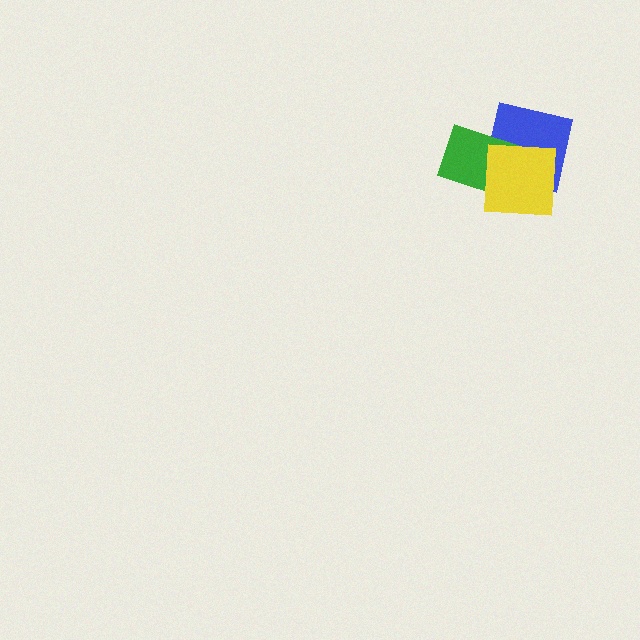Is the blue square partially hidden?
Yes, it is partially covered by another shape.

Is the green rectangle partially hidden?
Yes, it is partially covered by another shape.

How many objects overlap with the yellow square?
2 objects overlap with the yellow square.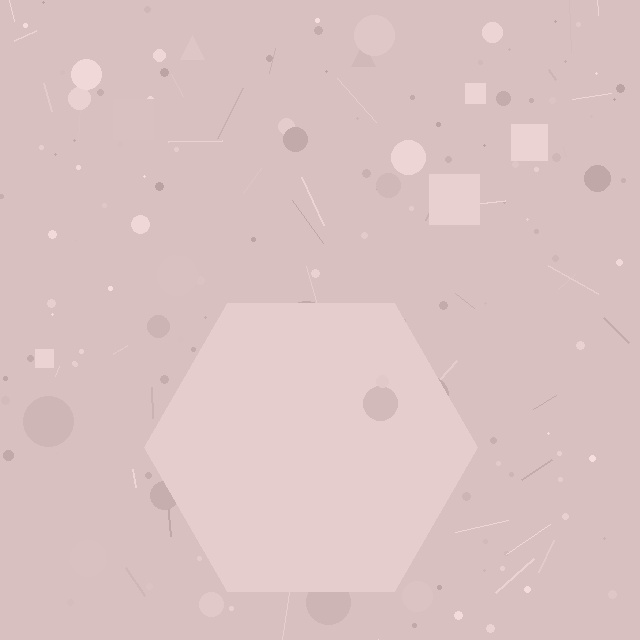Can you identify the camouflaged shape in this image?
The camouflaged shape is a hexagon.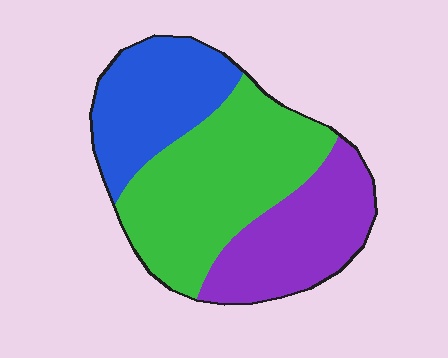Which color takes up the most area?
Green, at roughly 45%.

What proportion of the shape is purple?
Purple takes up about one quarter (1/4) of the shape.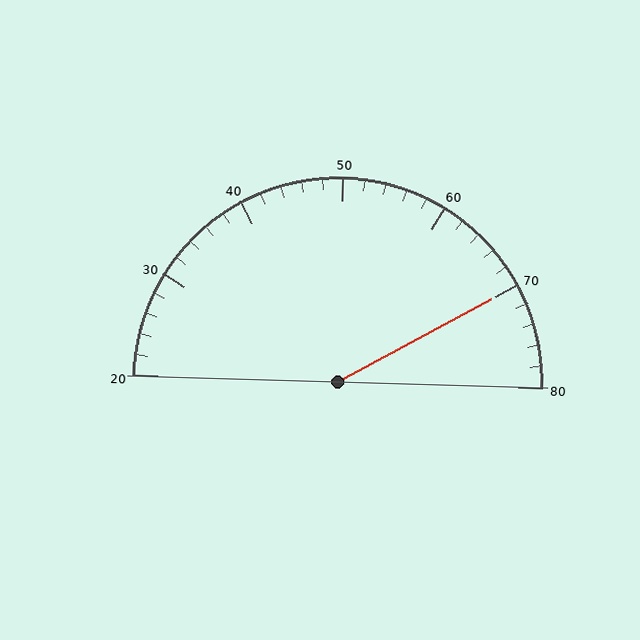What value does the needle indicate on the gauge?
The needle indicates approximately 70.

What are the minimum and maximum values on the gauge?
The gauge ranges from 20 to 80.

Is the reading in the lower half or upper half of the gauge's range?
The reading is in the upper half of the range (20 to 80).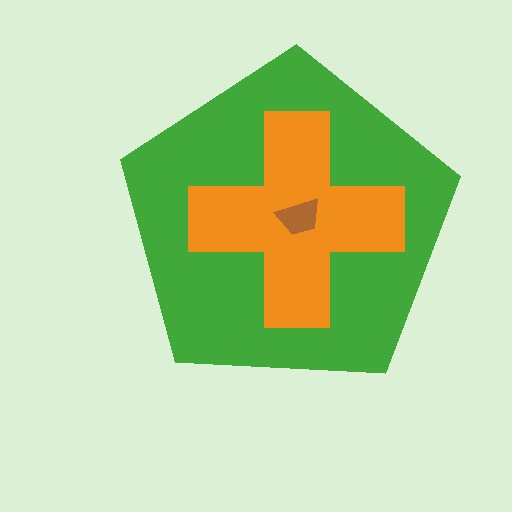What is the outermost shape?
The green pentagon.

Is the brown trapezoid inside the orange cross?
Yes.